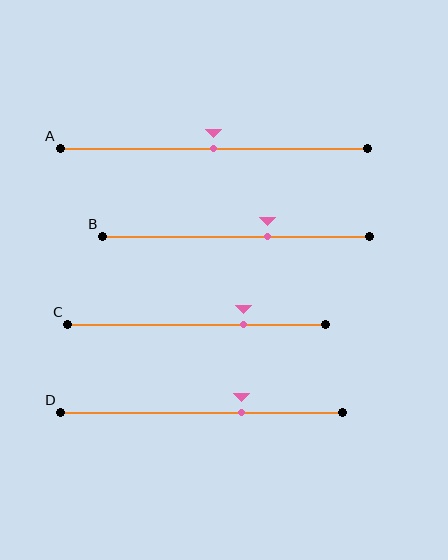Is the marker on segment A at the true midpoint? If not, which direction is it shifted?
Yes, the marker on segment A is at the true midpoint.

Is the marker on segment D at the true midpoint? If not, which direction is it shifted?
No, the marker on segment D is shifted to the right by about 14% of the segment length.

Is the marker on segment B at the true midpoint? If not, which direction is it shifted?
No, the marker on segment B is shifted to the right by about 12% of the segment length.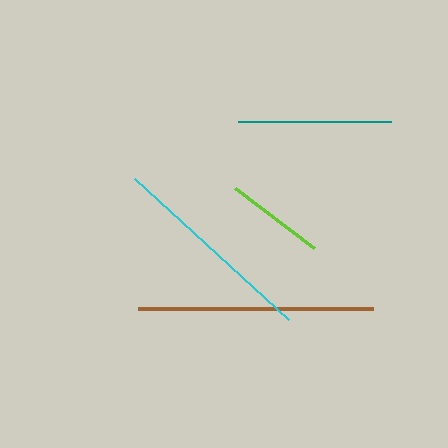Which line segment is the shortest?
The lime line is the shortest at approximately 100 pixels.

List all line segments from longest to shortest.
From longest to shortest: brown, cyan, teal, lime.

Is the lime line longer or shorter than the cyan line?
The cyan line is longer than the lime line.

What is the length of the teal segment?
The teal segment is approximately 153 pixels long.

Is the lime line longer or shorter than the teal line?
The teal line is longer than the lime line.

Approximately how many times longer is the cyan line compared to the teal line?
The cyan line is approximately 1.4 times the length of the teal line.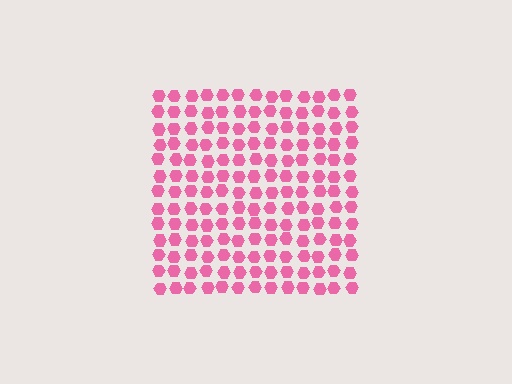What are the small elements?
The small elements are hexagons.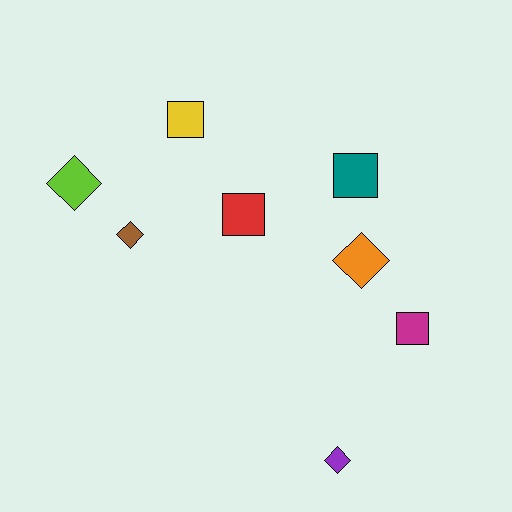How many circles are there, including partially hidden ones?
There are no circles.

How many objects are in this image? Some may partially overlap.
There are 8 objects.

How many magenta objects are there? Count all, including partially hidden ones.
There is 1 magenta object.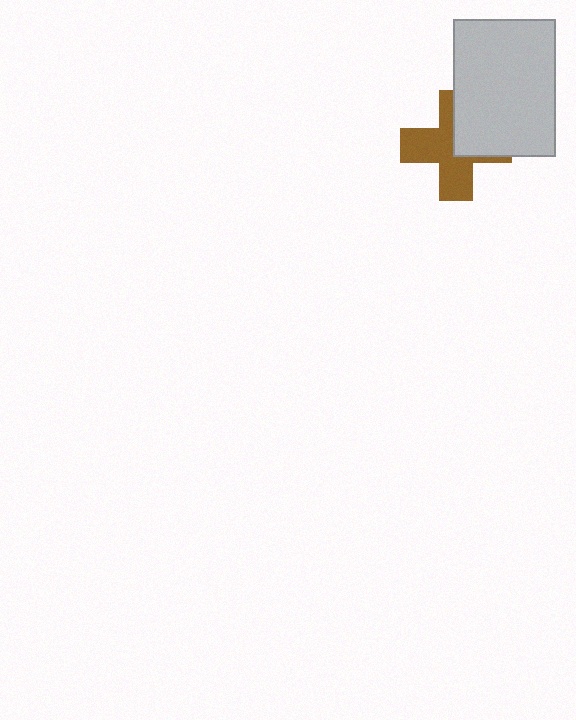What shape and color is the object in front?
The object in front is a light gray rectangle.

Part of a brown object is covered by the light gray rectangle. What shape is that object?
It is a cross.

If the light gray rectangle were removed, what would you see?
You would see the complete brown cross.